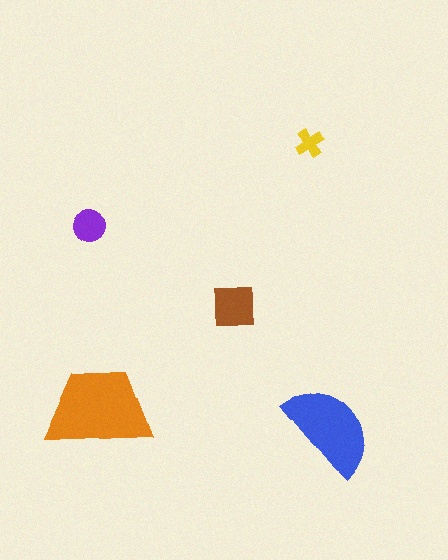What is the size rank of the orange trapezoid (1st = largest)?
1st.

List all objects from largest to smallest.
The orange trapezoid, the blue semicircle, the brown square, the purple circle, the yellow cross.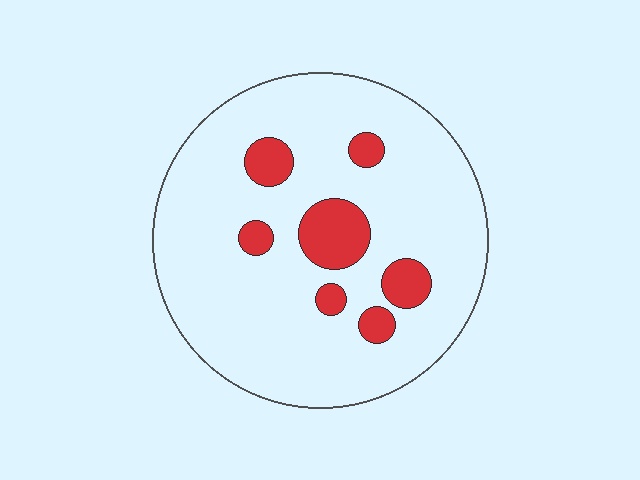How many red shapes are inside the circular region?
7.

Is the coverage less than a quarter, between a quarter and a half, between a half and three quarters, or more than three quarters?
Less than a quarter.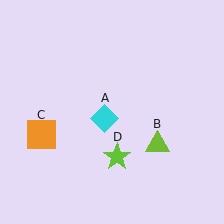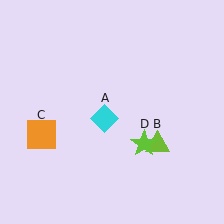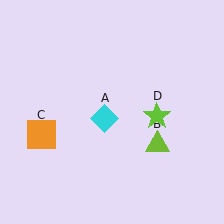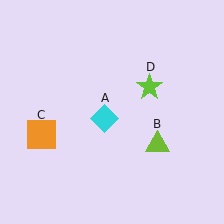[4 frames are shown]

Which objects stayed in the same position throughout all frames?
Cyan diamond (object A) and lime triangle (object B) and orange square (object C) remained stationary.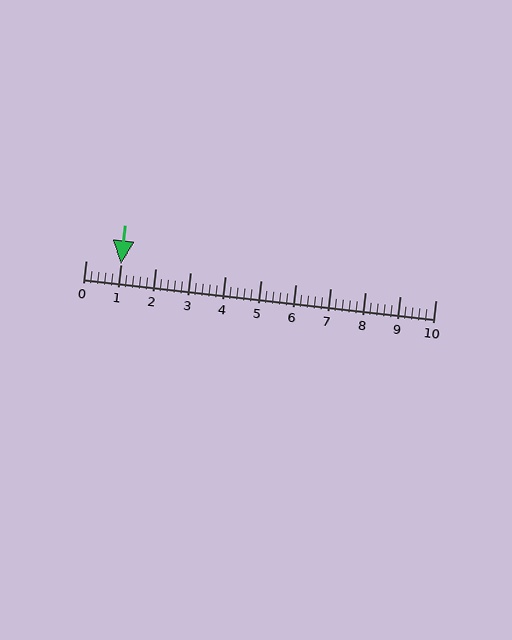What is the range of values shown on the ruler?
The ruler shows values from 0 to 10.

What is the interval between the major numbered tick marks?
The major tick marks are spaced 1 units apart.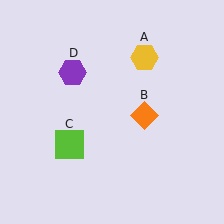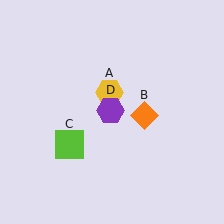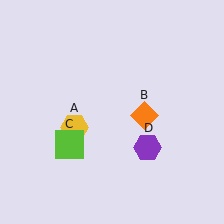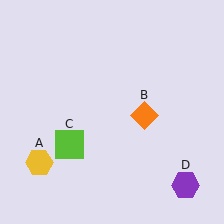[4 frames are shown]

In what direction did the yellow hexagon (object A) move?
The yellow hexagon (object A) moved down and to the left.